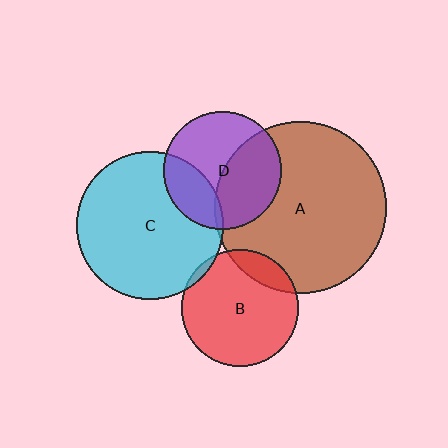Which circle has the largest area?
Circle A (brown).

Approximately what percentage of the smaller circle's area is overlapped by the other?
Approximately 15%.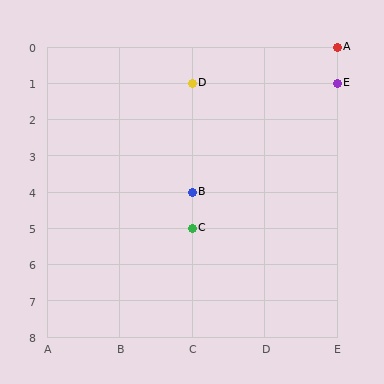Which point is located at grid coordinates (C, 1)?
Point D is at (C, 1).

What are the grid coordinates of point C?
Point C is at grid coordinates (C, 5).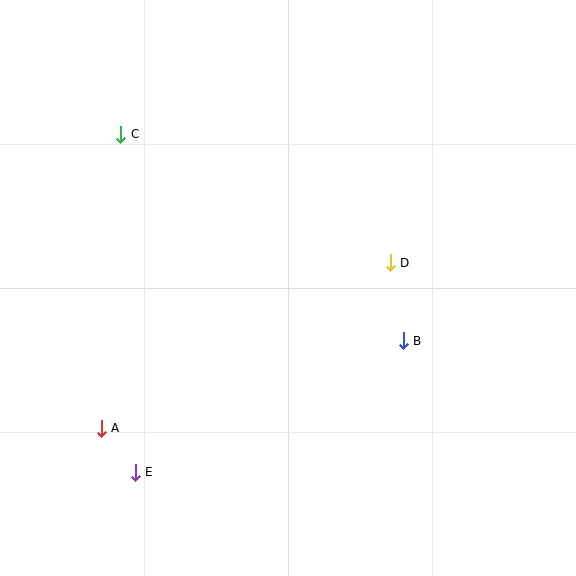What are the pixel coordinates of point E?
Point E is at (135, 472).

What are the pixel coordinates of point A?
Point A is at (101, 428).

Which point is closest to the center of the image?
Point D at (390, 263) is closest to the center.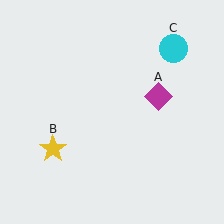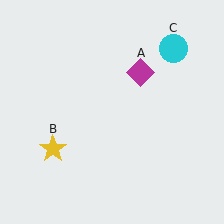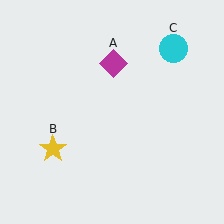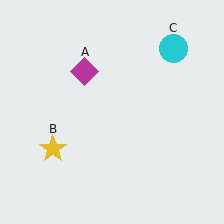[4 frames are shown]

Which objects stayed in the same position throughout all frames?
Yellow star (object B) and cyan circle (object C) remained stationary.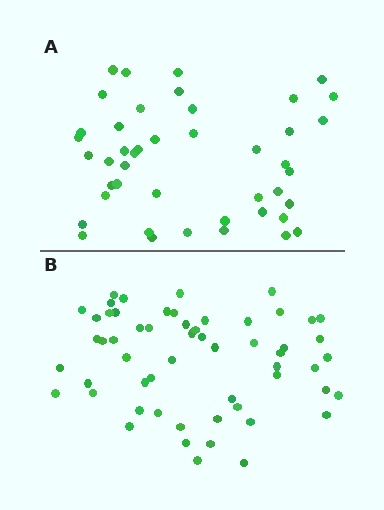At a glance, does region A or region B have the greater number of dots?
Region B (the bottom region) has more dots.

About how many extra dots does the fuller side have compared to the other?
Region B has approximately 15 more dots than region A.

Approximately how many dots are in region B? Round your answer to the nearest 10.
About 60 dots. (The exact count is 57, which rounds to 60.)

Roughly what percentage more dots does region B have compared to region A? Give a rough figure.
About 30% more.